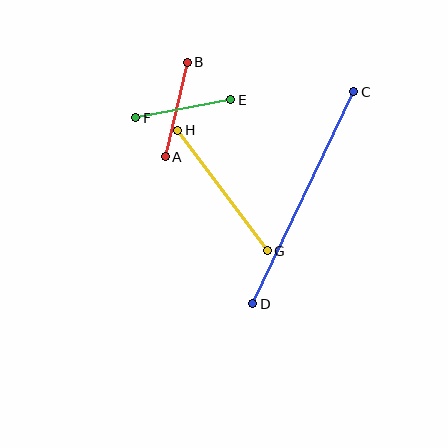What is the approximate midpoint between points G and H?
The midpoint is at approximately (222, 190) pixels.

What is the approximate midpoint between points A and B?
The midpoint is at approximately (176, 110) pixels.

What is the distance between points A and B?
The distance is approximately 97 pixels.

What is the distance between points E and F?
The distance is approximately 97 pixels.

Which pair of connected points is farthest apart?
Points C and D are farthest apart.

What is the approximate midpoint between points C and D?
The midpoint is at approximately (303, 198) pixels.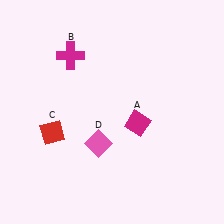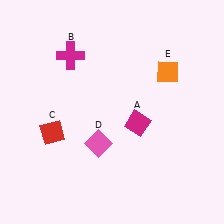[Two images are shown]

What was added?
An orange diamond (E) was added in Image 2.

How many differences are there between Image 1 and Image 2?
There is 1 difference between the two images.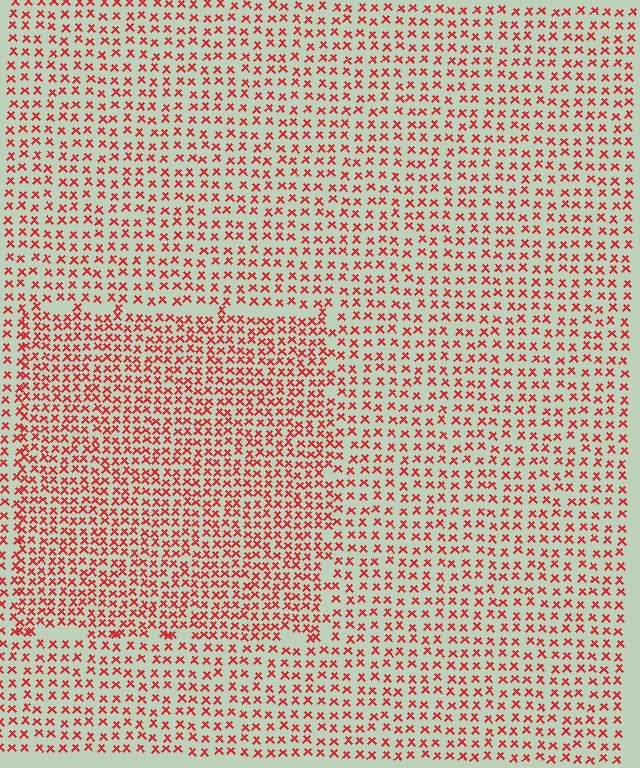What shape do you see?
I see a rectangle.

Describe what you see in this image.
The image contains small red elements arranged at two different densities. A rectangle-shaped region is visible where the elements are more densely packed than the surrounding area.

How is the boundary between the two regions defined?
The boundary is defined by a change in element density (approximately 1.6x ratio). All elements are the same color, size, and shape.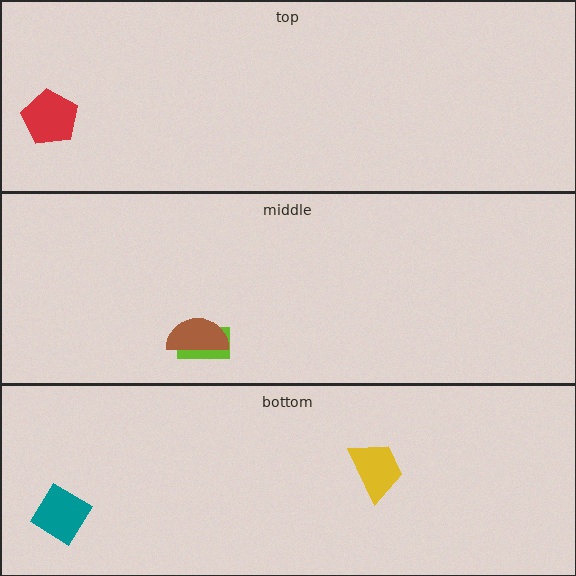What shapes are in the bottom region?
The teal diamond, the yellow trapezoid.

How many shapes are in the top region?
1.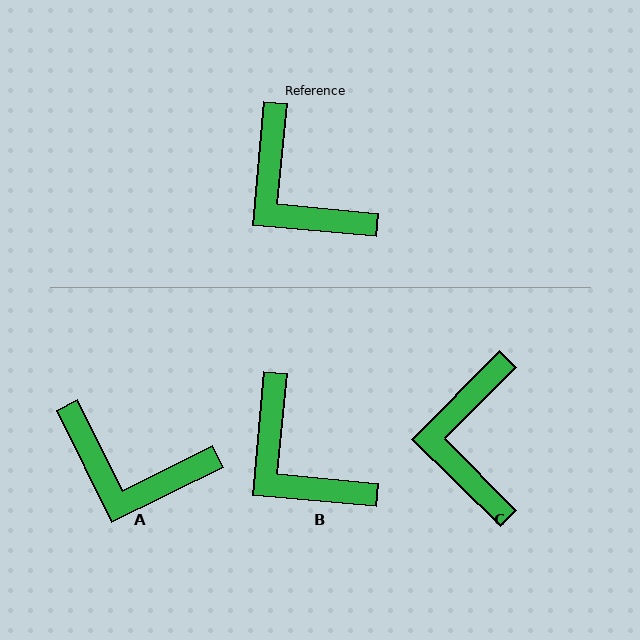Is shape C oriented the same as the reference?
No, it is off by about 39 degrees.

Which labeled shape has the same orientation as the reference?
B.